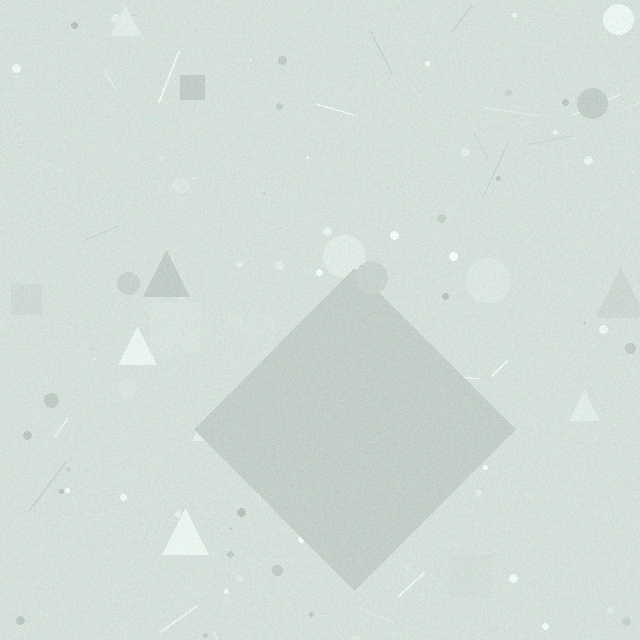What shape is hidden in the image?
A diamond is hidden in the image.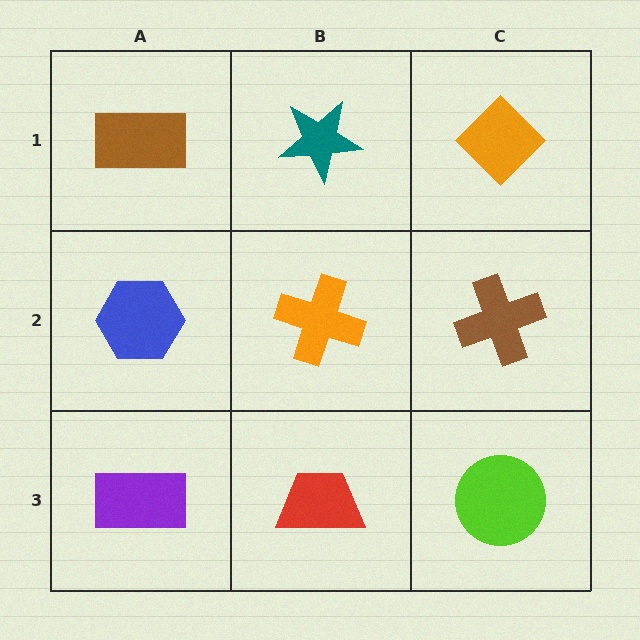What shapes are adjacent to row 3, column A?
A blue hexagon (row 2, column A), a red trapezoid (row 3, column B).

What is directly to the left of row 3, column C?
A red trapezoid.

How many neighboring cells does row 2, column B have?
4.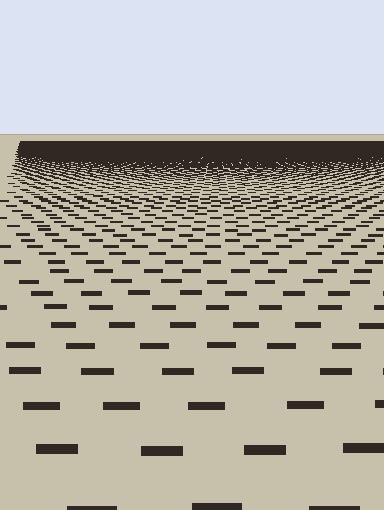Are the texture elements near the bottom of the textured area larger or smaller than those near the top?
Larger. Near the bottom, elements are closer to the viewer and appear at a bigger on-screen size.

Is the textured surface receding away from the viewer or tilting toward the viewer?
The surface is receding away from the viewer. Texture elements get smaller and denser toward the top.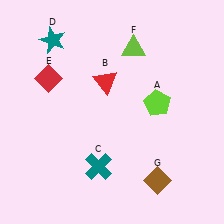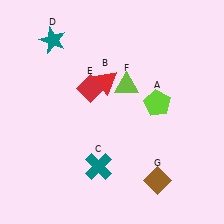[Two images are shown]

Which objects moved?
The objects that moved are: the red diamond (E), the lime triangle (F).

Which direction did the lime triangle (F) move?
The lime triangle (F) moved down.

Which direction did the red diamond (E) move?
The red diamond (E) moved right.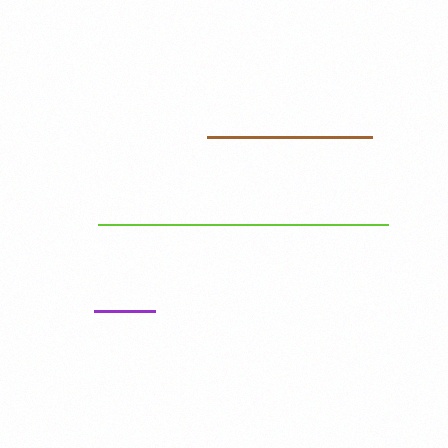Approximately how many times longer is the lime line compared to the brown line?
The lime line is approximately 1.8 times the length of the brown line.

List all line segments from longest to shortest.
From longest to shortest: lime, brown, purple.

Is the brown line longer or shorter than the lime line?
The lime line is longer than the brown line.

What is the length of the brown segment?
The brown segment is approximately 165 pixels long.